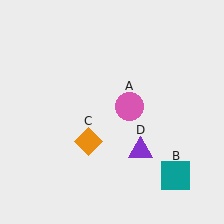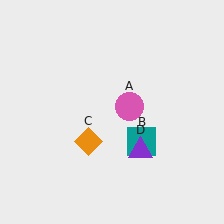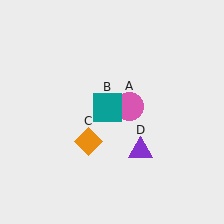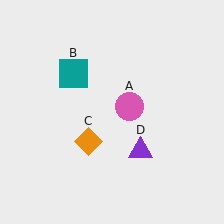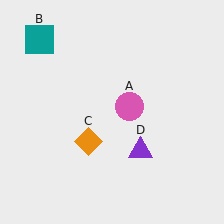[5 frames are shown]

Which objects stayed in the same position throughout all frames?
Pink circle (object A) and orange diamond (object C) and purple triangle (object D) remained stationary.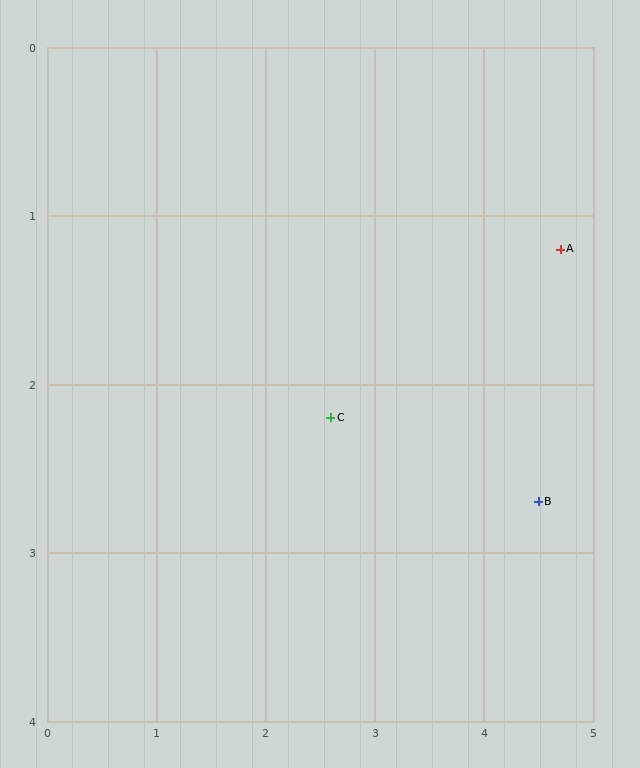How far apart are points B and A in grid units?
Points B and A are about 1.5 grid units apart.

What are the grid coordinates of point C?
Point C is at approximately (2.6, 2.2).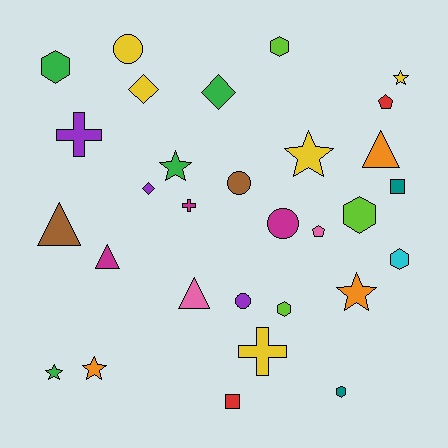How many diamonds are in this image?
There are 3 diamonds.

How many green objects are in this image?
There are 4 green objects.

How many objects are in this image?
There are 30 objects.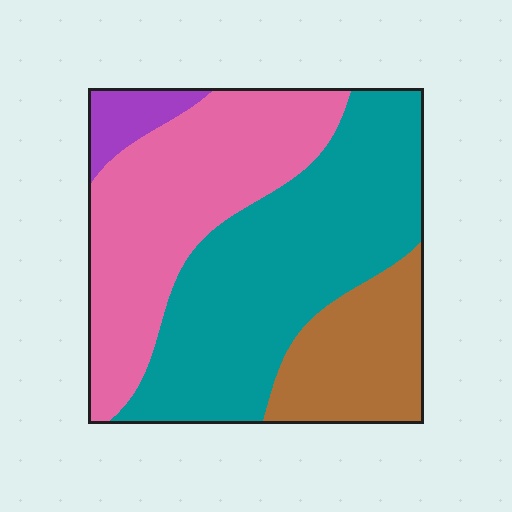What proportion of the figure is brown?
Brown takes up between a sixth and a third of the figure.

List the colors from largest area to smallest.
From largest to smallest: teal, pink, brown, purple.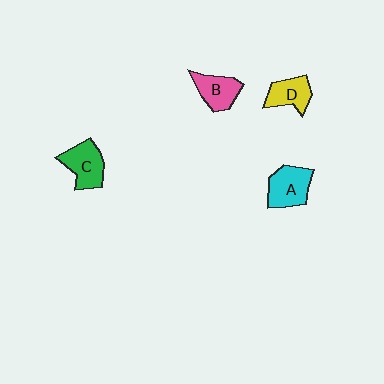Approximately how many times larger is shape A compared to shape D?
Approximately 1.3 times.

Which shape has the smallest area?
Shape D (yellow).